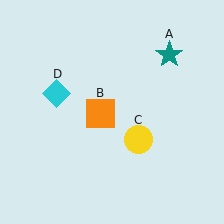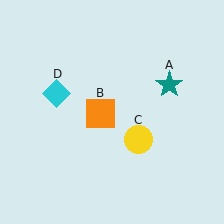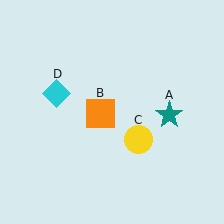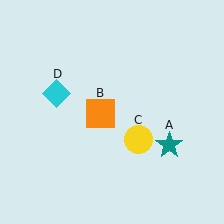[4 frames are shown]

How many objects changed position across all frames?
1 object changed position: teal star (object A).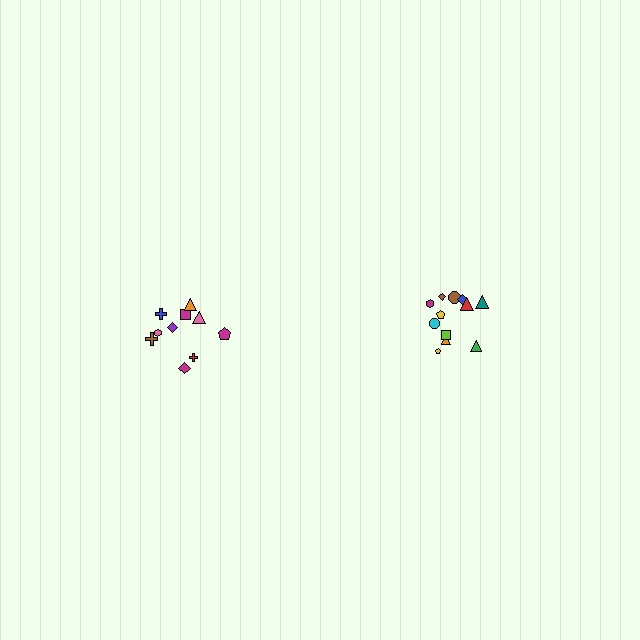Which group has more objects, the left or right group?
The right group.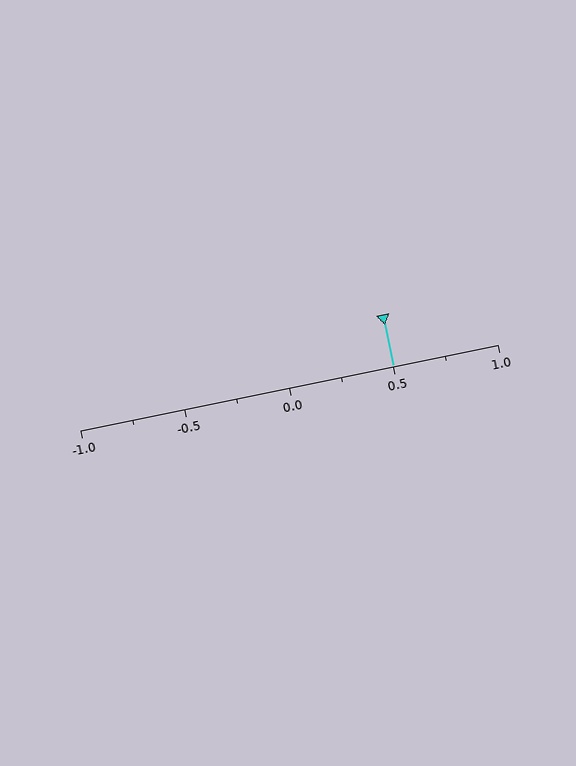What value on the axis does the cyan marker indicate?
The marker indicates approximately 0.5.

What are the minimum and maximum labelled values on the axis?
The axis runs from -1.0 to 1.0.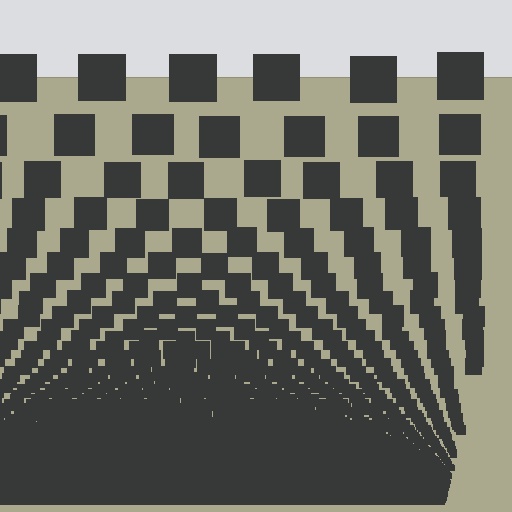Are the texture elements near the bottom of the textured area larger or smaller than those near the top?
Smaller. The gradient is inverted — elements near the bottom are smaller and denser.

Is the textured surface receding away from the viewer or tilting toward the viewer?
The surface appears to tilt toward the viewer. Texture elements get larger and sparser toward the top.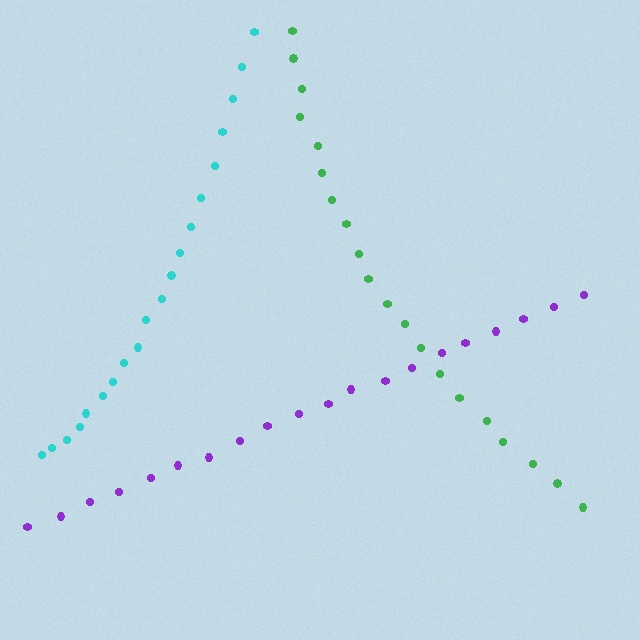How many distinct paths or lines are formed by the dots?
There are 3 distinct paths.